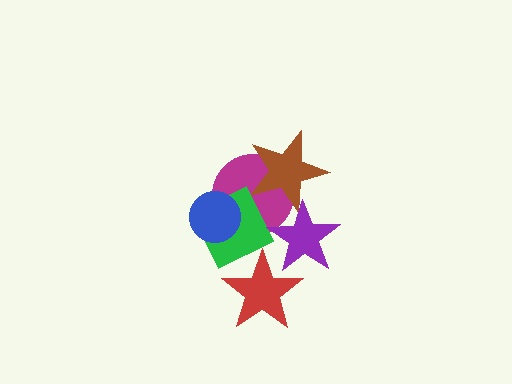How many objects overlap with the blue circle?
2 objects overlap with the blue circle.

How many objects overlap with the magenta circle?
4 objects overlap with the magenta circle.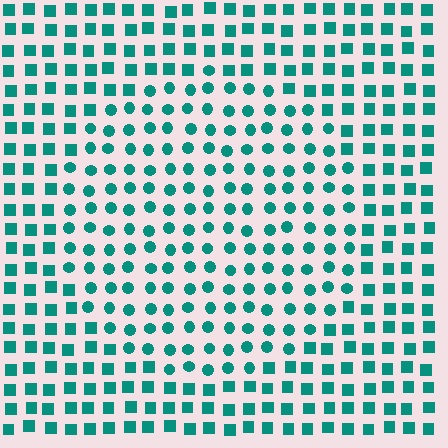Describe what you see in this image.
The image is filled with small teal elements arranged in a uniform grid. A circle-shaped region contains circles, while the surrounding area contains squares. The boundary is defined purely by the change in element shape.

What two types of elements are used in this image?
The image uses circles inside the circle region and squares outside it.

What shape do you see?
I see a circle.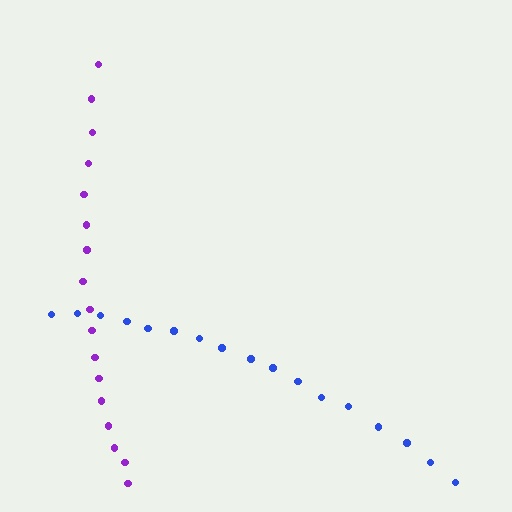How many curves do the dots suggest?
There are 2 distinct paths.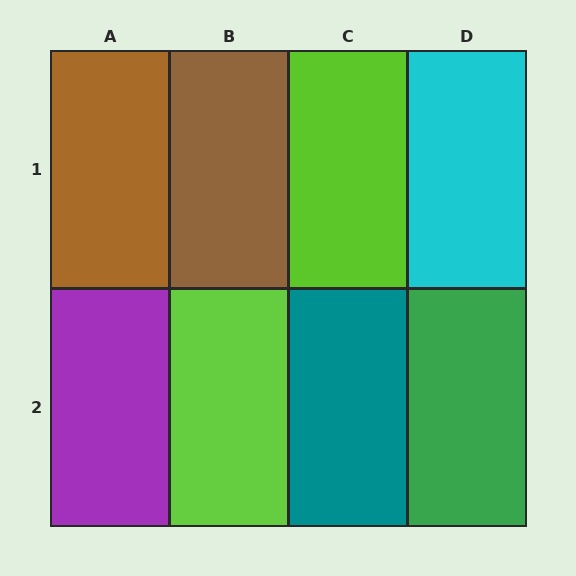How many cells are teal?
1 cell is teal.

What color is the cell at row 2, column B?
Lime.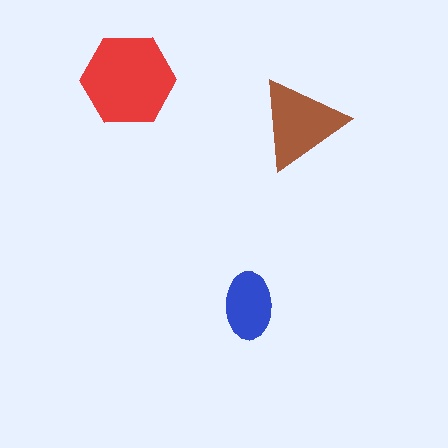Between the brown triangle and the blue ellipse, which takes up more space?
The brown triangle.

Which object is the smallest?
The blue ellipse.